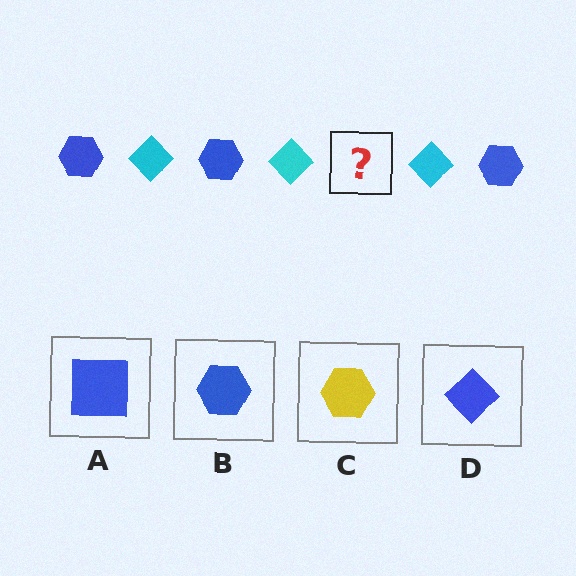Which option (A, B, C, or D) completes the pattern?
B.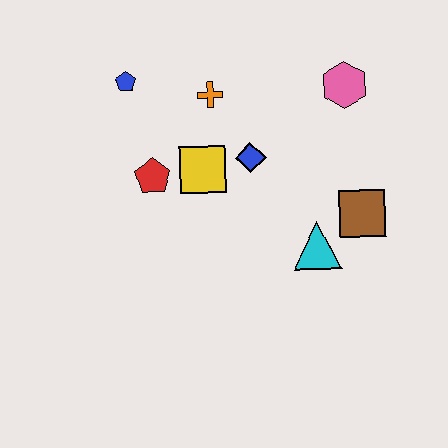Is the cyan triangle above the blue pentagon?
No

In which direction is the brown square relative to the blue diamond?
The brown square is to the right of the blue diamond.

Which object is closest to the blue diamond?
The yellow square is closest to the blue diamond.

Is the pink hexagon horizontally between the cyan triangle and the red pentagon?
No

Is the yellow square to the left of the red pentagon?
No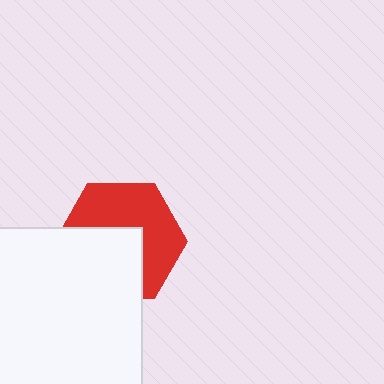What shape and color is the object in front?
The object in front is a white square.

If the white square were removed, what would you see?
You would see the complete red hexagon.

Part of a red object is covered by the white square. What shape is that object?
It is a hexagon.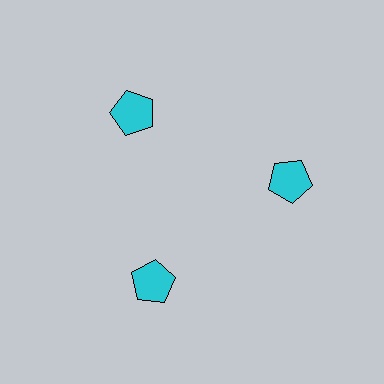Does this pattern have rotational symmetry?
Yes, this pattern has 3-fold rotational symmetry. It looks the same after rotating 120 degrees around the center.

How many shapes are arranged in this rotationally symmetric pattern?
There are 3 shapes, arranged in 3 groups of 1.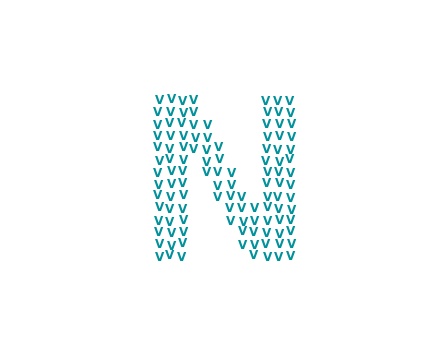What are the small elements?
The small elements are letter V's.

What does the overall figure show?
The overall figure shows the letter N.